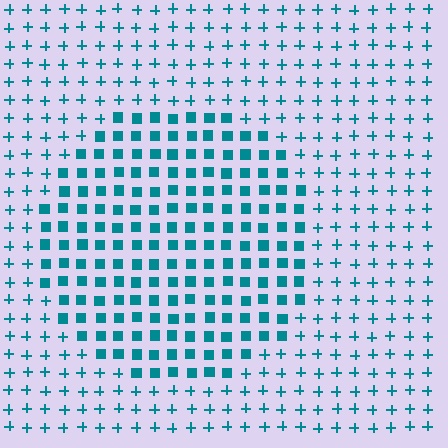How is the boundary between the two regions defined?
The boundary is defined by a change in element shape: squares inside vs. plus signs outside. All elements share the same color and spacing.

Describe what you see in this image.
The image is filled with small teal elements arranged in a uniform grid. A circle-shaped region contains squares, while the surrounding area contains plus signs. The boundary is defined purely by the change in element shape.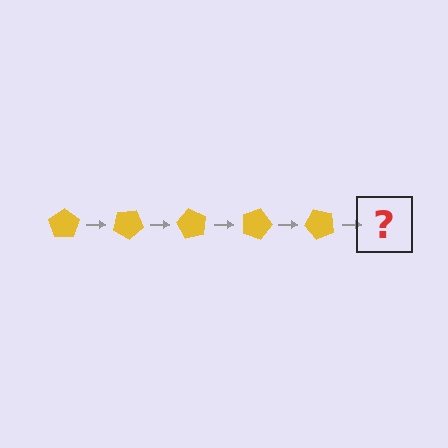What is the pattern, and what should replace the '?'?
The pattern is that the pentagon rotates 30 degrees each step. The '?' should be a yellow pentagon rotated 150 degrees.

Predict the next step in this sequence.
The next step is a yellow pentagon rotated 150 degrees.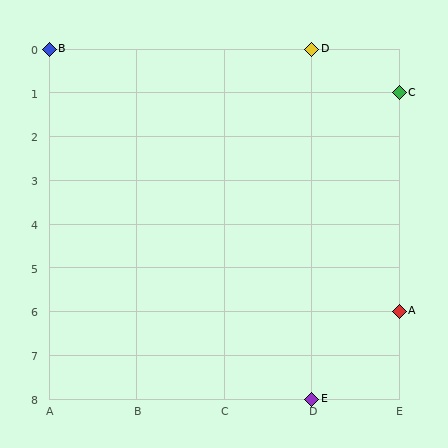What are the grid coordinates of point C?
Point C is at grid coordinates (E, 1).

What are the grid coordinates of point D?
Point D is at grid coordinates (D, 0).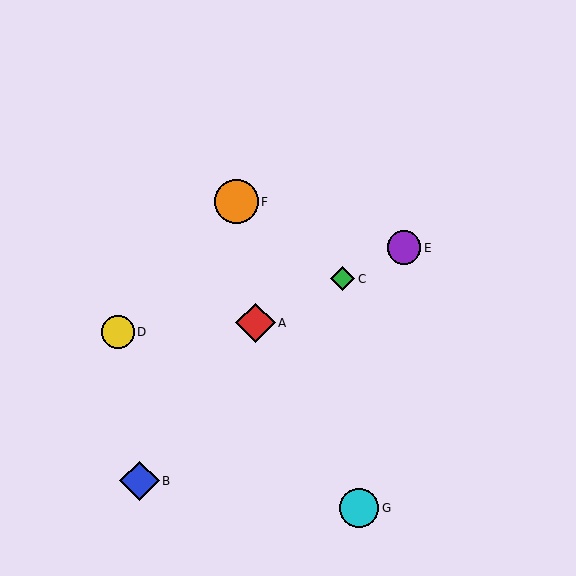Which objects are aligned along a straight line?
Objects A, C, E are aligned along a straight line.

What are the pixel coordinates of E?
Object E is at (404, 248).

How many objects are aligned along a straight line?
3 objects (A, C, E) are aligned along a straight line.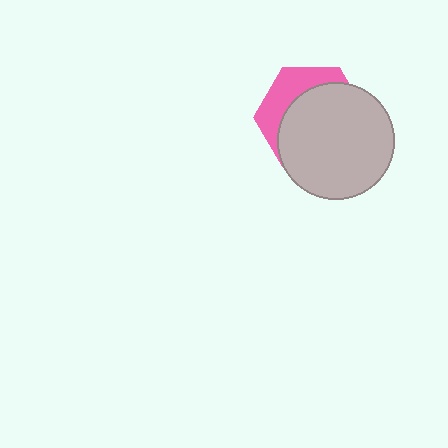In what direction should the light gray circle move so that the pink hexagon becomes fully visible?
The light gray circle should move toward the lower-right. That is the shortest direction to clear the overlap and leave the pink hexagon fully visible.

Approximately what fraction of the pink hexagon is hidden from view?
Roughly 69% of the pink hexagon is hidden behind the light gray circle.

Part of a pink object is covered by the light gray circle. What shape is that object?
It is a hexagon.